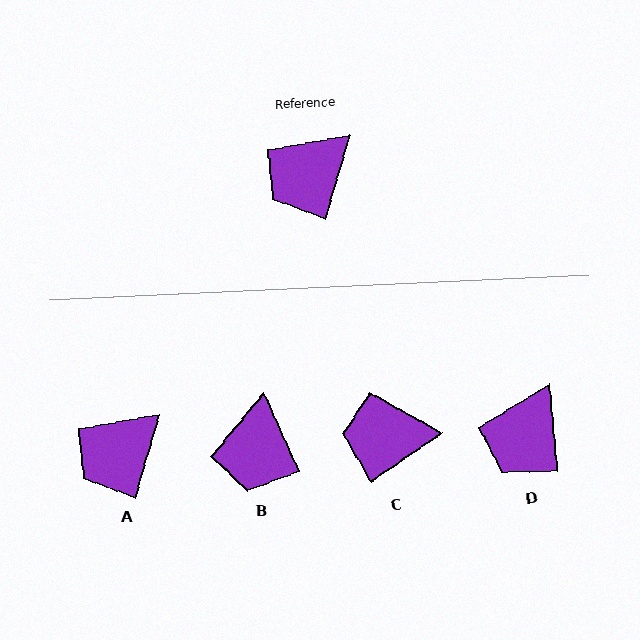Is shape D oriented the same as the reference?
No, it is off by about 21 degrees.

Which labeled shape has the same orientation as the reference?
A.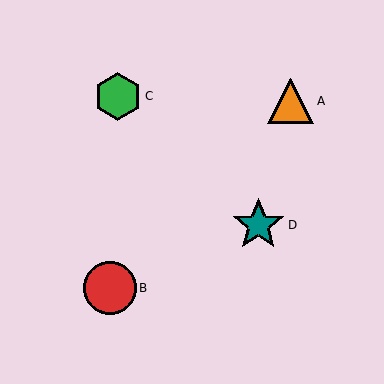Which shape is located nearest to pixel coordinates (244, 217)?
The teal star (labeled D) at (258, 225) is nearest to that location.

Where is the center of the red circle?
The center of the red circle is at (110, 288).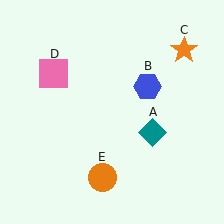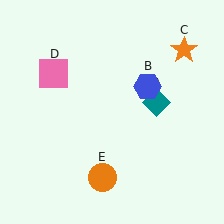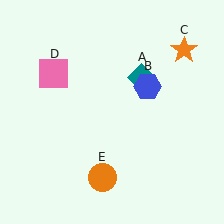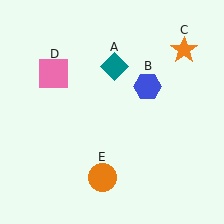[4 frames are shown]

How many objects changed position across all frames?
1 object changed position: teal diamond (object A).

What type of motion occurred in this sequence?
The teal diamond (object A) rotated counterclockwise around the center of the scene.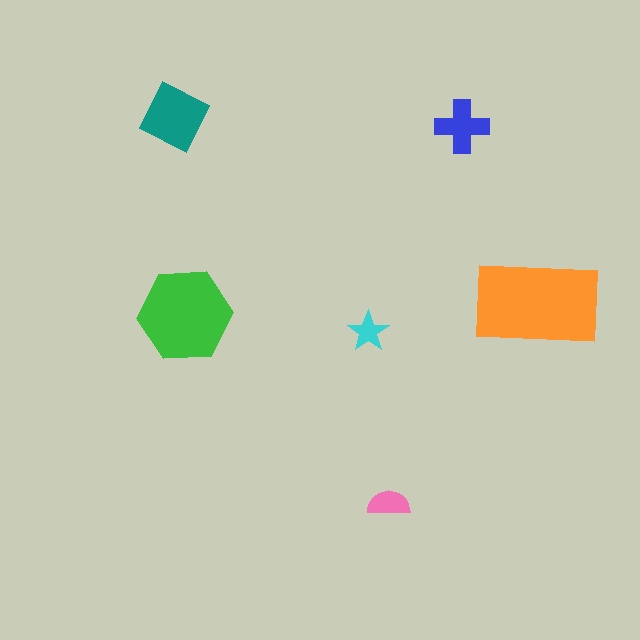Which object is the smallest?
The cyan star.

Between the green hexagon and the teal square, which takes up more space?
The green hexagon.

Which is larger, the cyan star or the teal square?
The teal square.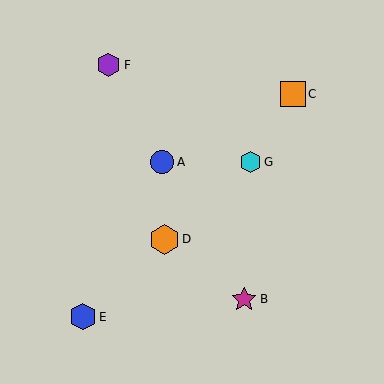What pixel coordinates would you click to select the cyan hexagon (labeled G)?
Click at (251, 162) to select the cyan hexagon G.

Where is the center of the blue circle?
The center of the blue circle is at (162, 162).